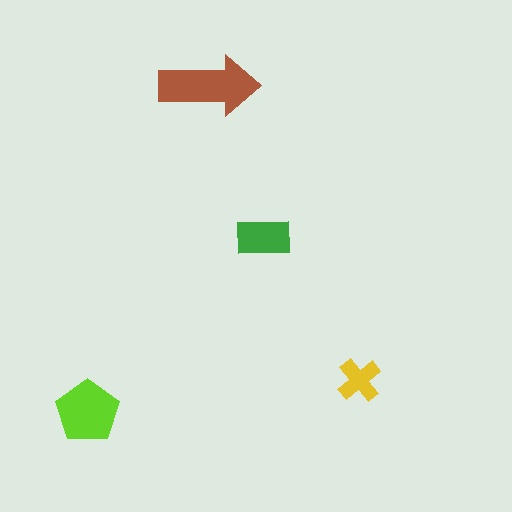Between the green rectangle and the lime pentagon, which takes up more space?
The lime pentagon.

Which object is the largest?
The brown arrow.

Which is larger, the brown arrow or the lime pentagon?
The brown arrow.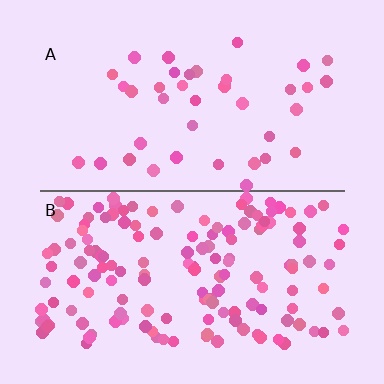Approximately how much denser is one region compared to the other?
Approximately 3.7× — region B over region A.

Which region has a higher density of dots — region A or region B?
B (the bottom).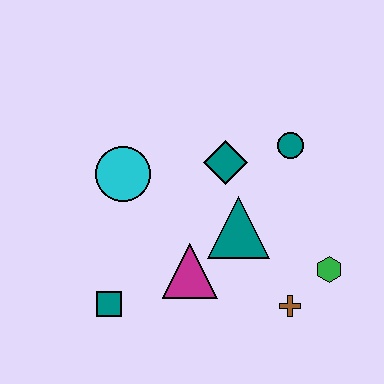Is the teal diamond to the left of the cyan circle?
No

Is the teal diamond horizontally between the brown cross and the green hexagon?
No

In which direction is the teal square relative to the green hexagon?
The teal square is to the left of the green hexagon.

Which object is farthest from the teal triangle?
The teal square is farthest from the teal triangle.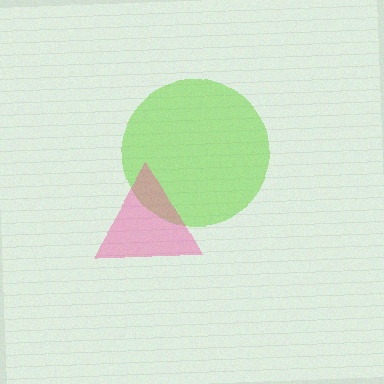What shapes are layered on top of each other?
The layered shapes are: a lime circle, a pink triangle.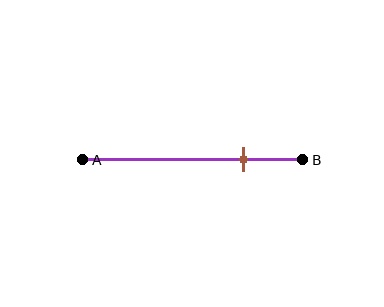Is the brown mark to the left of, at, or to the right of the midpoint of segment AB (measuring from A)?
The brown mark is to the right of the midpoint of segment AB.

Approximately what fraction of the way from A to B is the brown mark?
The brown mark is approximately 75% of the way from A to B.